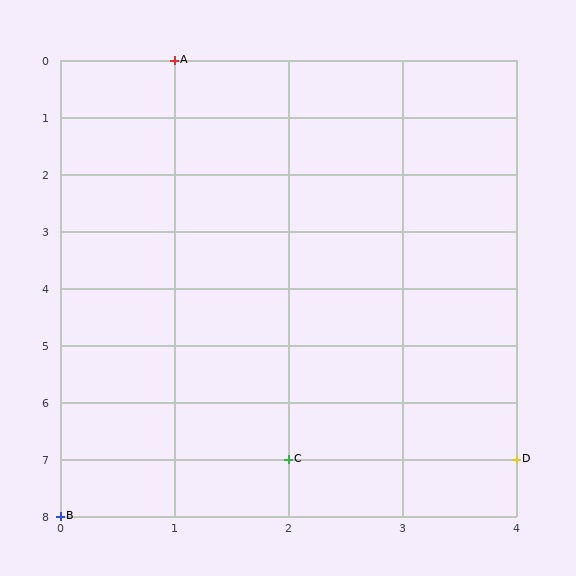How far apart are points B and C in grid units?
Points B and C are 2 columns and 1 row apart (about 2.2 grid units diagonally).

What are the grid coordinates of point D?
Point D is at grid coordinates (4, 7).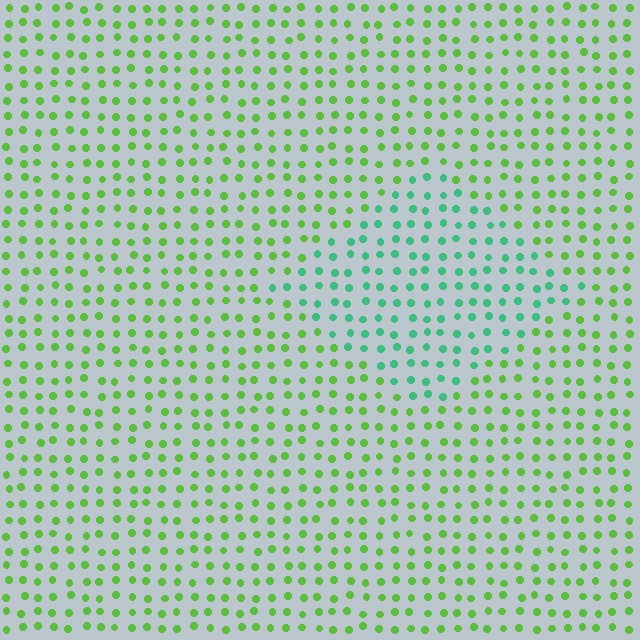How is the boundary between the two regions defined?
The boundary is defined purely by a slight shift in hue (about 46 degrees). Spacing, size, and orientation are identical on both sides.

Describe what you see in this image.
The image is filled with small lime elements in a uniform arrangement. A diamond-shaped region is visible where the elements are tinted to a slightly different hue, forming a subtle color boundary.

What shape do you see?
I see a diamond.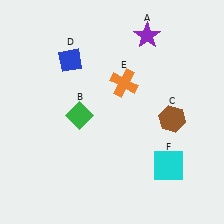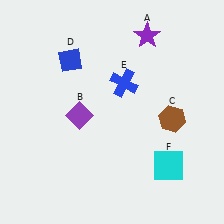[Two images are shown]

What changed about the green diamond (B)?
In Image 1, B is green. In Image 2, it changed to purple.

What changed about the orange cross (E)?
In Image 1, E is orange. In Image 2, it changed to blue.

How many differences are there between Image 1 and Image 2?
There are 2 differences between the two images.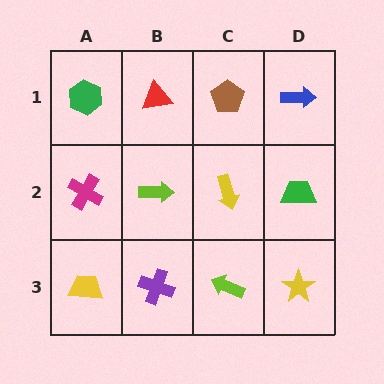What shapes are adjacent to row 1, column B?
A lime arrow (row 2, column B), a green hexagon (row 1, column A), a brown pentagon (row 1, column C).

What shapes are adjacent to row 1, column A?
A magenta cross (row 2, column A), a red triangle (row 1, column B).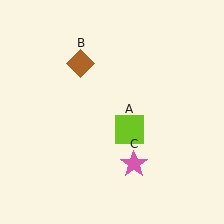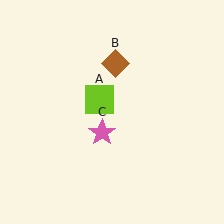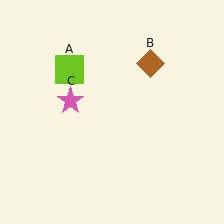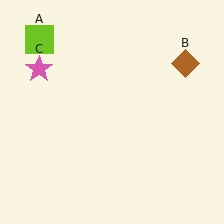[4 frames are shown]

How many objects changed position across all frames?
3 objects changed position: lime square (object A), brown diamond (object B), pink star (object C).